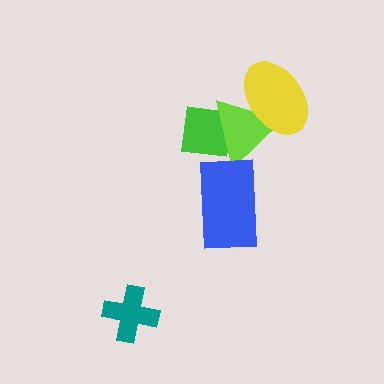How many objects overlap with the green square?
1 object overlaps with the green square.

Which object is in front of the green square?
The lime triangle is in front of the green square.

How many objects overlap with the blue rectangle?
0 objects overlap with the blue rectangle.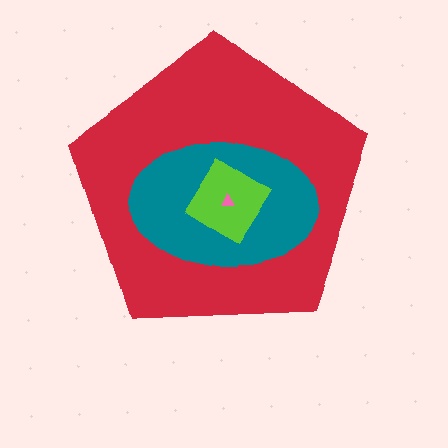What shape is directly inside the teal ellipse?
The lime diamond.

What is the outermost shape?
The red pentagon.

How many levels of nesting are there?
4.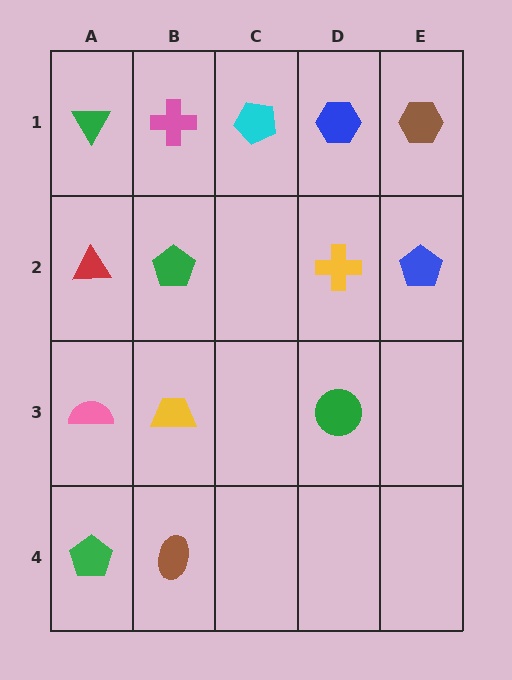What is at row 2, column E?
A blue pentagon.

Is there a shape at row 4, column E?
No, that cell is empty.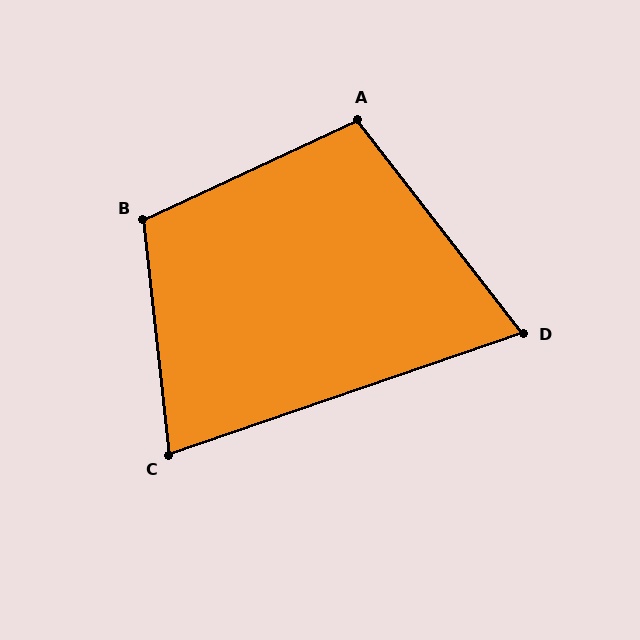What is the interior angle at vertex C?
Approximately 77 degrees (acute).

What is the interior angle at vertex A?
Approximately 103 degrees (obtuse).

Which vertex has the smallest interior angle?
D, at approximately 71 degrees.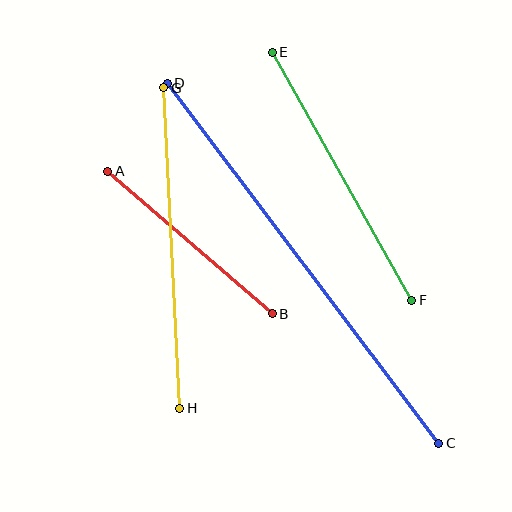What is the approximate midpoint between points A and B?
The midpoint is at approximately (190, 243) pixels.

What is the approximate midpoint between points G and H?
The midpoint is at approximately (172, 248) pixels.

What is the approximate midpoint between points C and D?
The midpoint is at approximately (303, 263) pixels.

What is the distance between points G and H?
The distance is approximately 321 pixels.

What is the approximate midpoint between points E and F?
The midpoint is at approximately (342, 176) pixels.